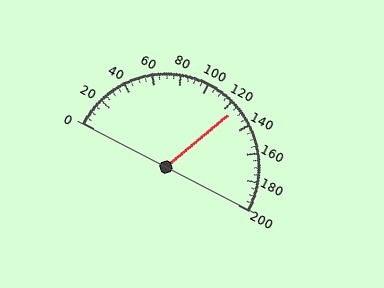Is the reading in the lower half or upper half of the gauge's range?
The reading is in the upper half of the range (0 to 200).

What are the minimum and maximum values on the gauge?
The gauge ranges from 0 to 200.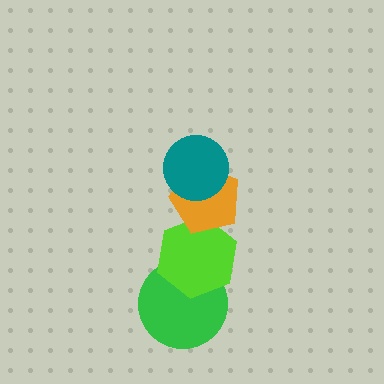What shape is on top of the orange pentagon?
The teal circle is on top of the orange pentagon.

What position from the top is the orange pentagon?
The orange pentagon is 2nd from the top.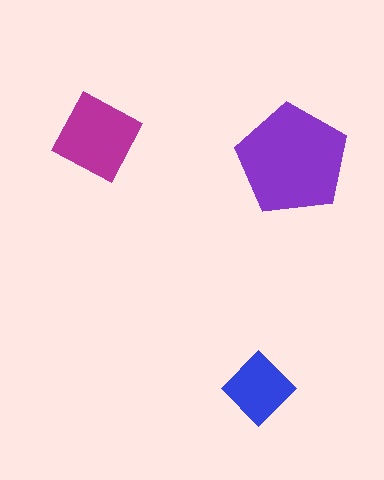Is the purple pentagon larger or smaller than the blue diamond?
Larger.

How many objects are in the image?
There are 3 objects in the image.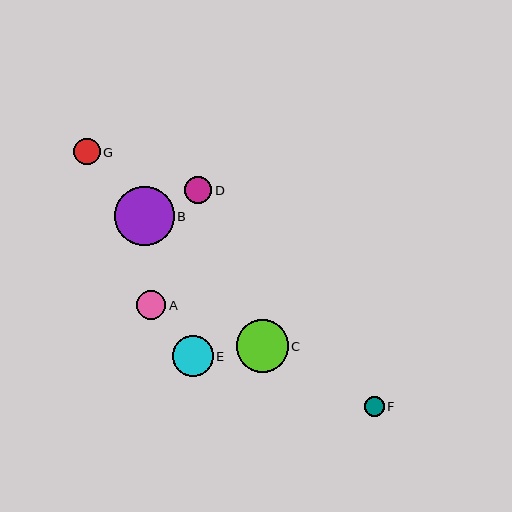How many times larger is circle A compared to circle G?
Circle A is approximately 1.1 times the size of circle G.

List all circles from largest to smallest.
From largest to smallest: B, C, E, A, D, G, F.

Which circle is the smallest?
Circle F is the smallest with a size of approximately 20 pixels.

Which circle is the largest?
Circle B is the largest with a size of approximately 59 pixels.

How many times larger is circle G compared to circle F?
Circle G is approximately 1.3 times the size of circle F.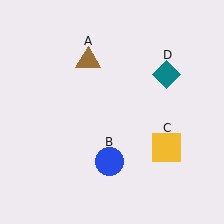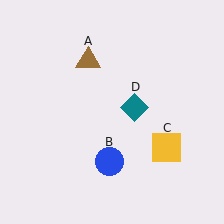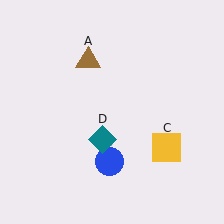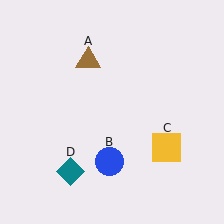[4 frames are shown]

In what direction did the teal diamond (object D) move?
The teal diamond (object D) moved down and to the left.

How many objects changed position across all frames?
1 object changed position: teal diamond (object D).